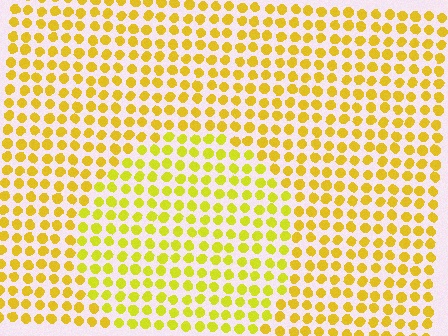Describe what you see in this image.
The image is filled with small yellow elements in a uniform arrangement. A circle-shaped region is visible where the elements are tinted to a slightly different hue, forming a subtle color boundary.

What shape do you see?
I see a circle.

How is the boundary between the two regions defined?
The boundary is defined purely by a slight shift in hue (about 17 degrees). Spacing, size, and orientation are identical on both sides.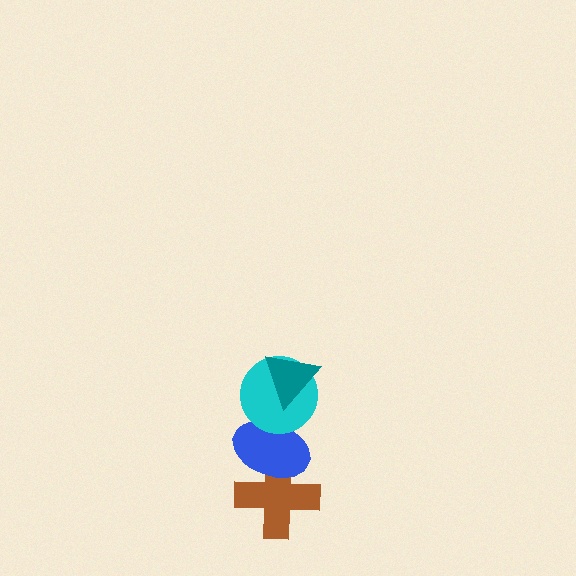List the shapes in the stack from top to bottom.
From top to bottom: the teal triangle, the cyan circle, the blue ellipse, the brown cross.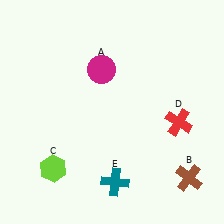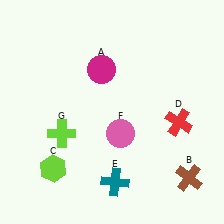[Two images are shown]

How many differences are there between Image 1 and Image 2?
There are 2 differences between the two images.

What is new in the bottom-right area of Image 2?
A pink circle (F) was added in the bottom-right area of Image 2.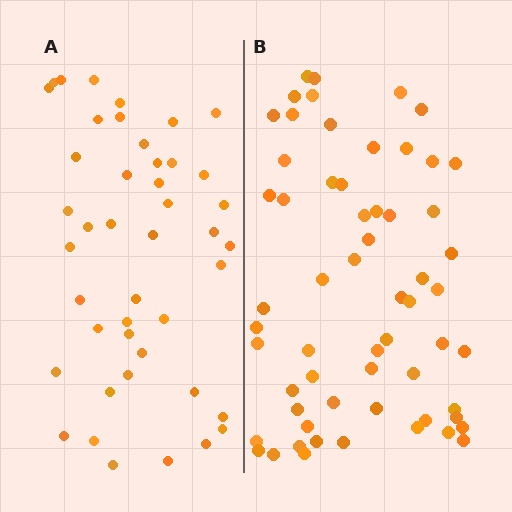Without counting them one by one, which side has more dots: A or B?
Region B (the right region) has more dots.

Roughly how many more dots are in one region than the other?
Region B has approximately 15 more dots than region A.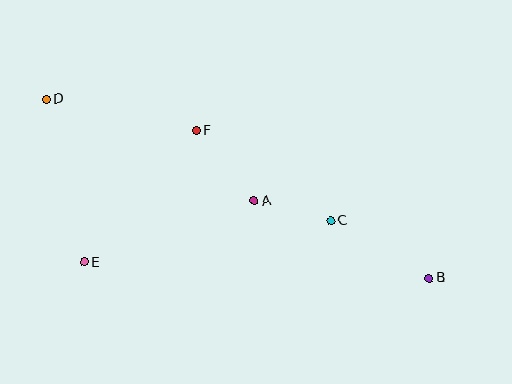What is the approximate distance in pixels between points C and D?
The distance between C and D is approximately 309 pixels.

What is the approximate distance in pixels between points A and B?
The distance between A and B is approximately 192 pixels.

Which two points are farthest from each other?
Points B and D are farthest from each other.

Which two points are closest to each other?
Points A and C are closest to each other.